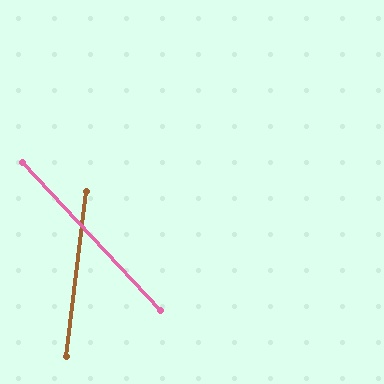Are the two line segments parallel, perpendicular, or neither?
Neither parallel nor perpendicular — they differ by about 50°.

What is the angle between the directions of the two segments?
Approximately 50 degrees.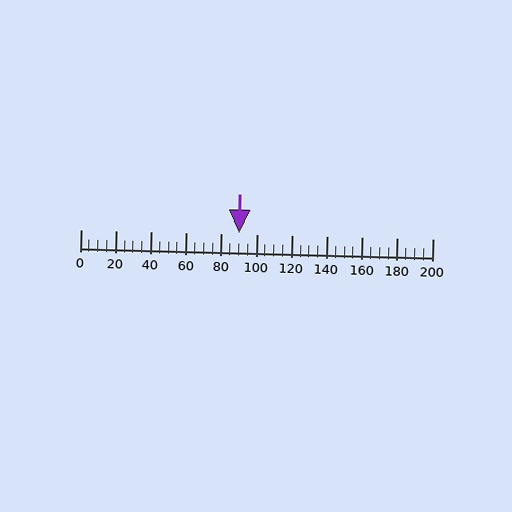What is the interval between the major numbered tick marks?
The major tick marks are spaced 20 units apart.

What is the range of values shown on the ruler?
The ruler shows values from 0 to 200.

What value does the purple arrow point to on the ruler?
The purple arrow points to approximately 90.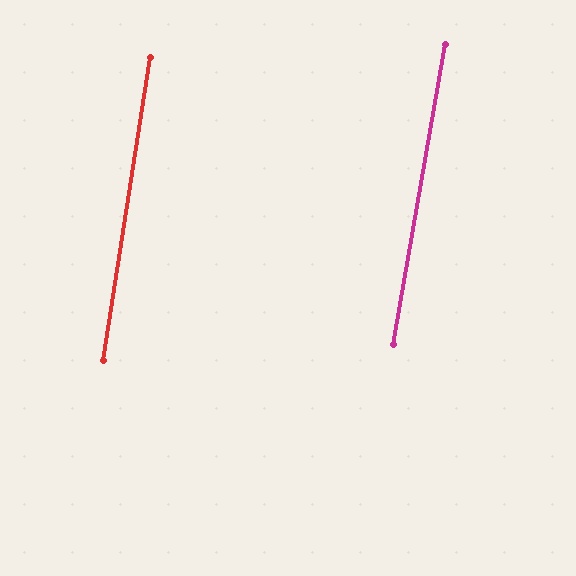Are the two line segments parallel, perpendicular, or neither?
Parallel — their directions differ by only 1.1°.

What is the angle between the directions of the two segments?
Approximately 1 degree.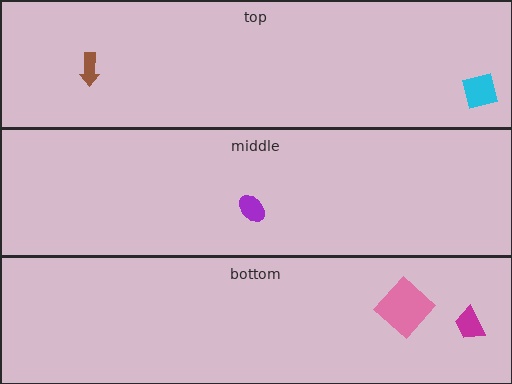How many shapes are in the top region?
2.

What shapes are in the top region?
The cyan square, the brown arrow.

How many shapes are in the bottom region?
2.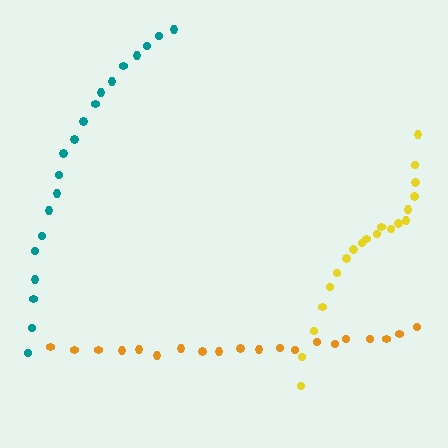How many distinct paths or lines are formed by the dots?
There are 3 distinct paths.